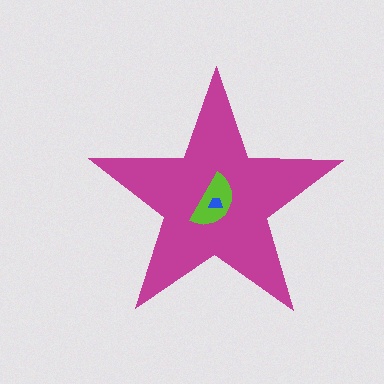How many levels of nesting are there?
3.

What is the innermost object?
The blue trapezoid.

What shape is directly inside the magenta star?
The lime semicircle.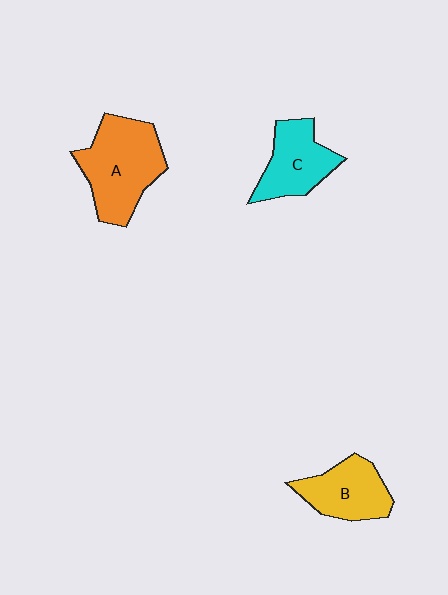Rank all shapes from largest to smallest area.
From largest to smallest: A (orange), C (cyan), B (yellow).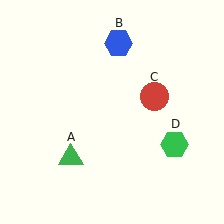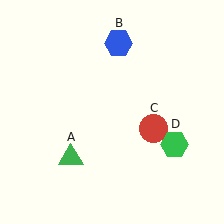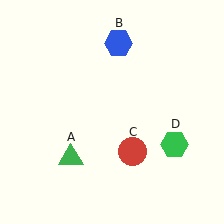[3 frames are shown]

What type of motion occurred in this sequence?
The red circle (object C) rotated clockwise around the center of the scene.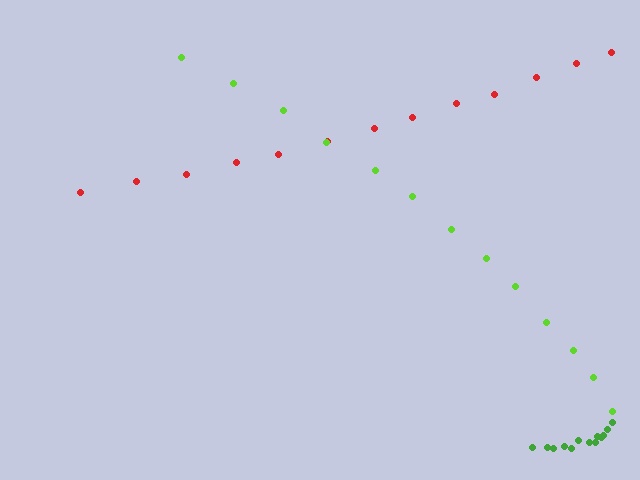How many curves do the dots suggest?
There are 3 distinct paths.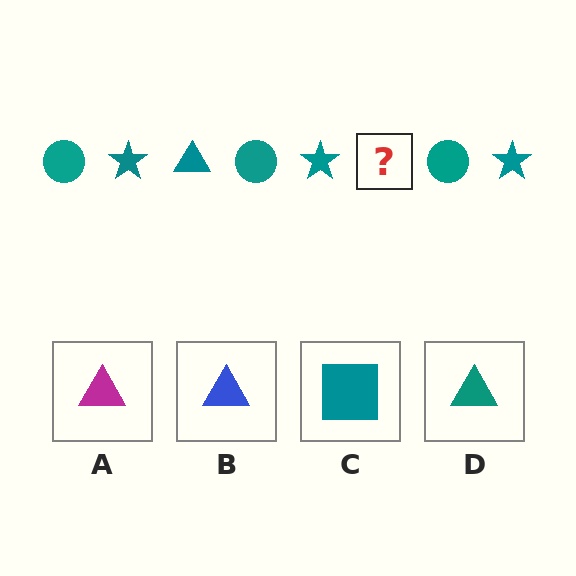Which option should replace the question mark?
Option D.